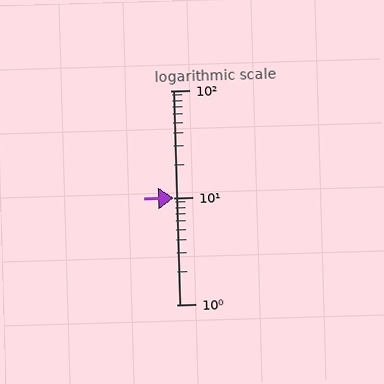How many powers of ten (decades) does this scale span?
The scale spans 2 decades, from 1 to 100.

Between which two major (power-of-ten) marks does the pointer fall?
The pointer is between 1 and 10.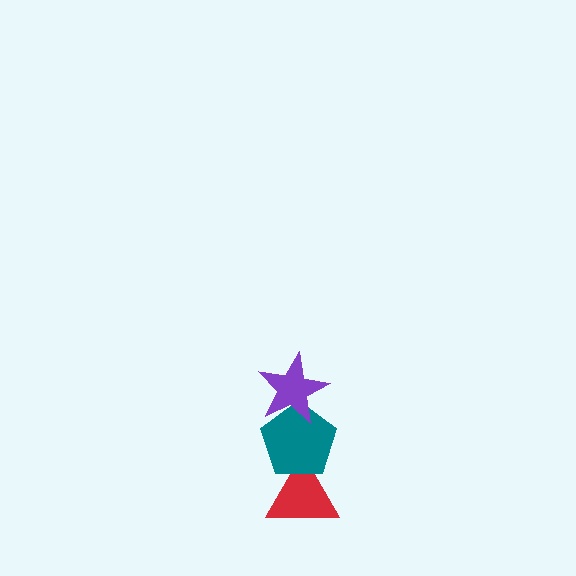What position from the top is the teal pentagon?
The teal pentagon is 2nd from the top.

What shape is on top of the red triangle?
The teal pentagon is on top of the red triangle.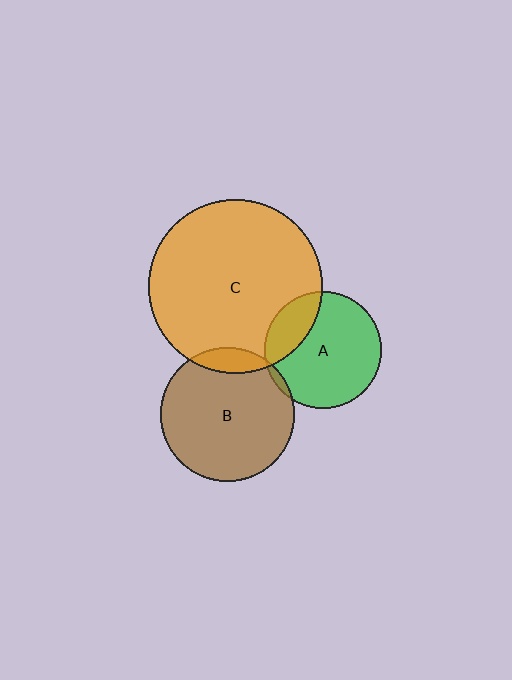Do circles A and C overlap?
Yes.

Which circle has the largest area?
Circle C (orange).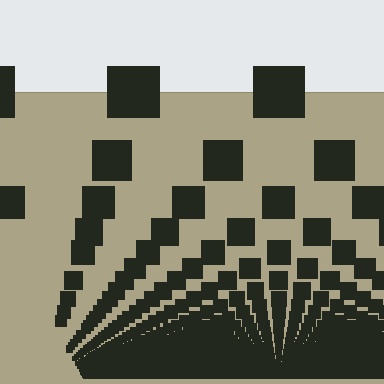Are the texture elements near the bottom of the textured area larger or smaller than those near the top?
Smaller. The gradient is inverted — elements near the bottom are smaller and denser.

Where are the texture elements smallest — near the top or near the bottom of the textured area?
Near the bottom.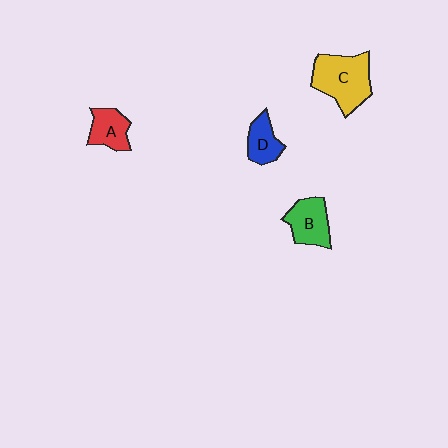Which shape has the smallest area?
Shape D (blue).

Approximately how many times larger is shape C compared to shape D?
Approximately 2.1 times.